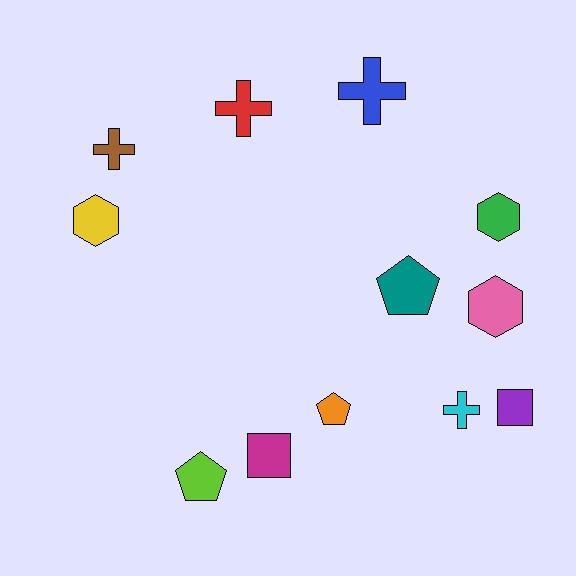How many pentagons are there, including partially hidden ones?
There are 3 pentagons.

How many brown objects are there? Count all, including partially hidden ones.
There is 1 brown object.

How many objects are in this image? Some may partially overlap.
There are 12 objects.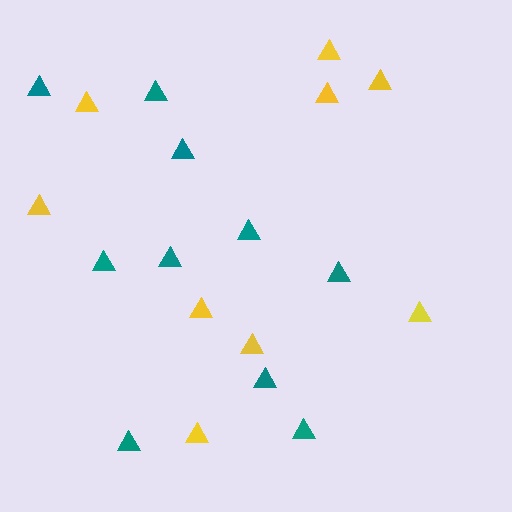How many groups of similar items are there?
There are 2 groups: one group of yellow triangles (9) and one group of teal triangles (10).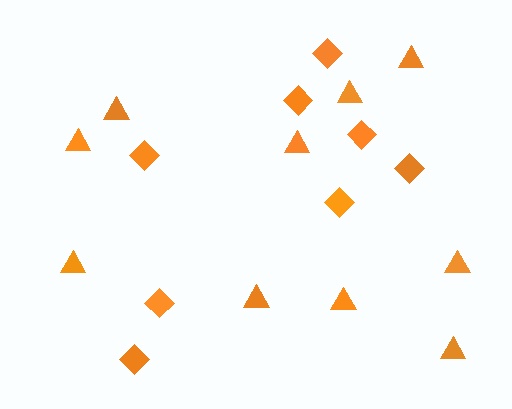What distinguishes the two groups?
There are 2 groups: one group of diamonds (8) and one group of triangles (10).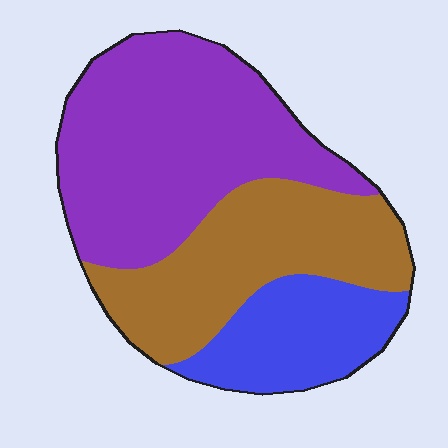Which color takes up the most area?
Purple, at roughly 45%.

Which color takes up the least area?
Blue, at roughly 20%.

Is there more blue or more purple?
Purple.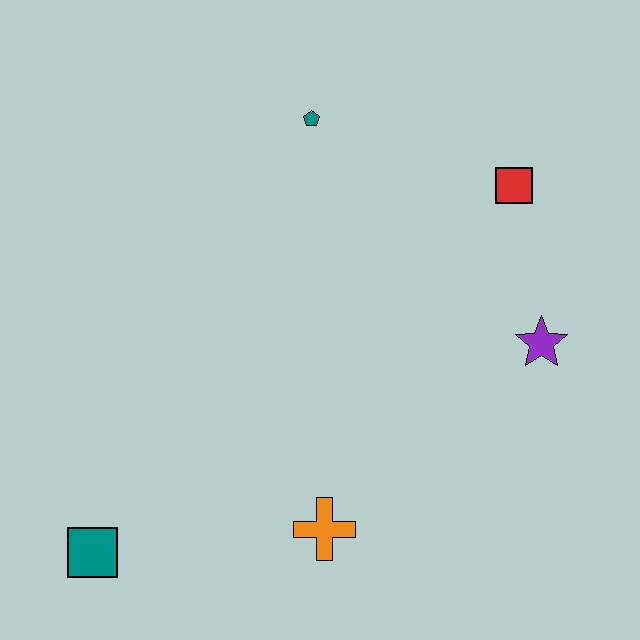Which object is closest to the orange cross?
The teal square is closest to the orange cross.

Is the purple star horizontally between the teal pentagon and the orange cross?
No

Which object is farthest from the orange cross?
The teal pentagon is farthest from the orange cross.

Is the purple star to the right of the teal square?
Yes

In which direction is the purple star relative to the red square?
The purple star is below the red square.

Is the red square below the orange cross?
No